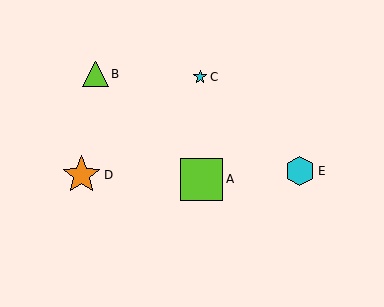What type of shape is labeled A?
Shape A is a lime square.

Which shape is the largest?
The lime square (labeled A) is the largest.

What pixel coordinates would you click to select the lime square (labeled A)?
Click at (202, 179) to select the lime square A.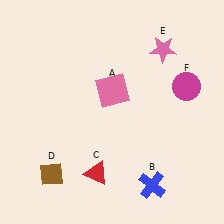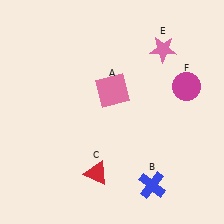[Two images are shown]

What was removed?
The brown diamond (D) was removed in Image 2.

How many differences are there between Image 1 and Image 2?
There is 1 difference between the two images.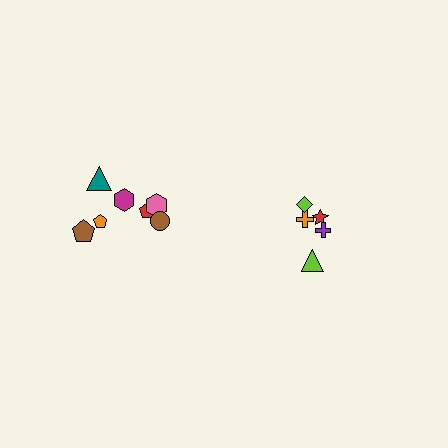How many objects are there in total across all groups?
There are 12 objects.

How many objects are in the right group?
There are 5 objects.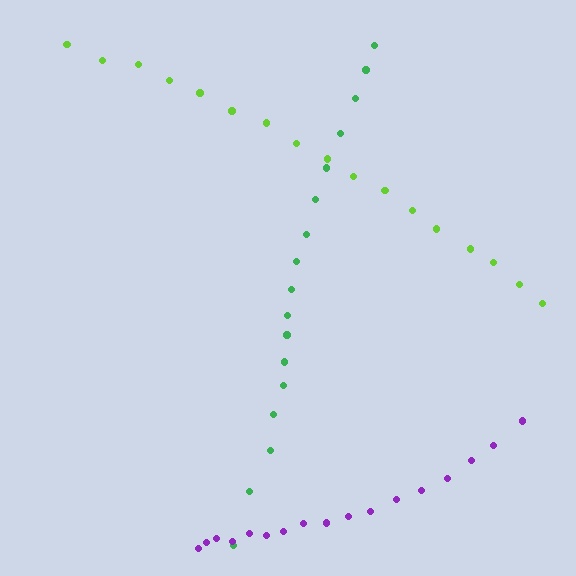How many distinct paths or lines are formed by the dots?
There are 3 distinct paths.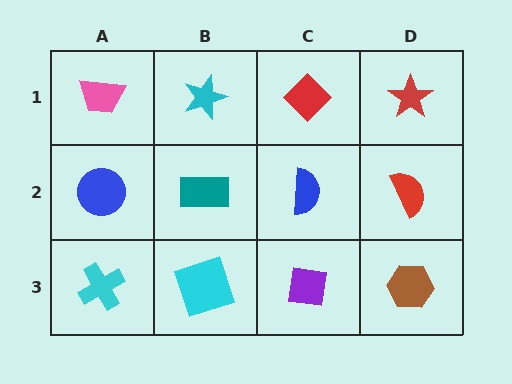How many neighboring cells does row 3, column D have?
2.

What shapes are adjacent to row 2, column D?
A red star (row 1, column D), a brown hexagon (row 3, column D), a blue semicircle (row 2, column C).